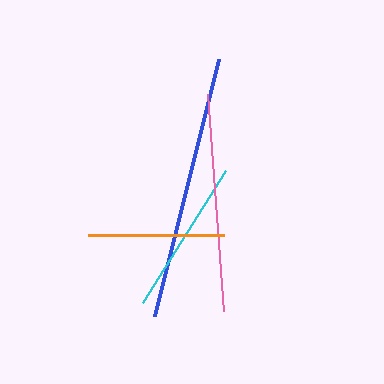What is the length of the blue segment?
The blue segment is approximately 265 pixels long.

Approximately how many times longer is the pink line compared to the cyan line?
The pink line is approximately 1.4 times the length of the cyan line.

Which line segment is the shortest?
The orange line is the shortest at approximately 135 pixels.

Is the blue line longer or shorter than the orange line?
The blue line is longer than the orange line.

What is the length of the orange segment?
The orange segment is approximately 135 pixels long.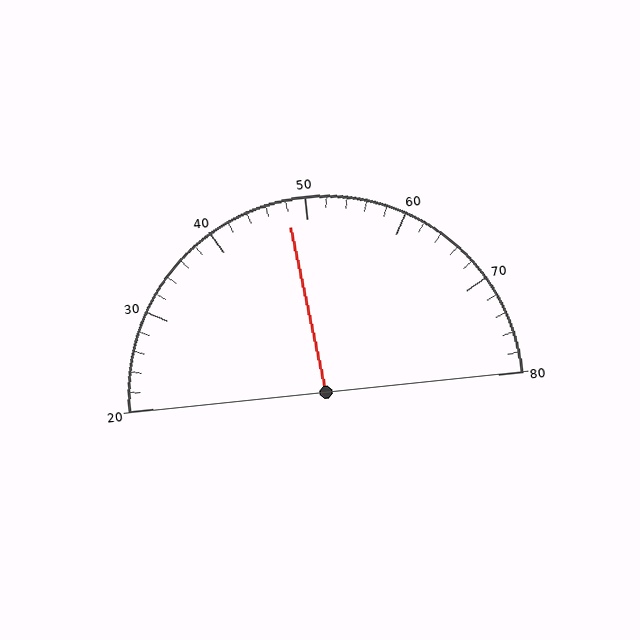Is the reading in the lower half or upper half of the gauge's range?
The reading is in the lower half of the range (20 to 80).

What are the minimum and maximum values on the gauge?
The gauge ranges from 20 to 80.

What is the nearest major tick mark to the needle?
The nearest major tick mark is 50.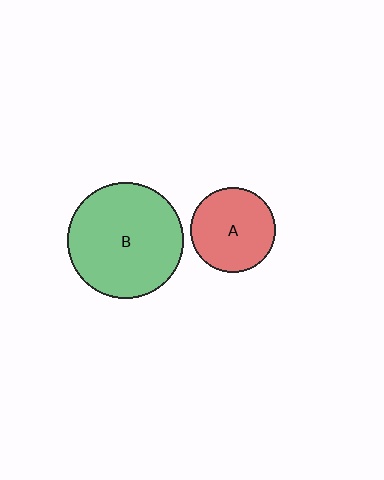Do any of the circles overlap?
No, none of the circles overlap.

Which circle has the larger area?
Circle B (green).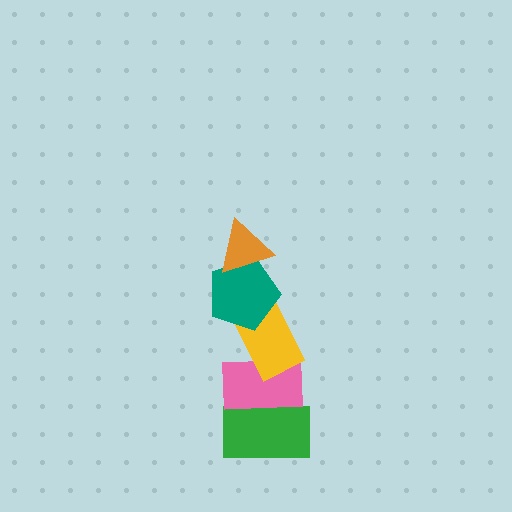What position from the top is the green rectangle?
The green rectangle is 5th from the top.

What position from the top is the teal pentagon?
The teal pentagon is 2nd from the top.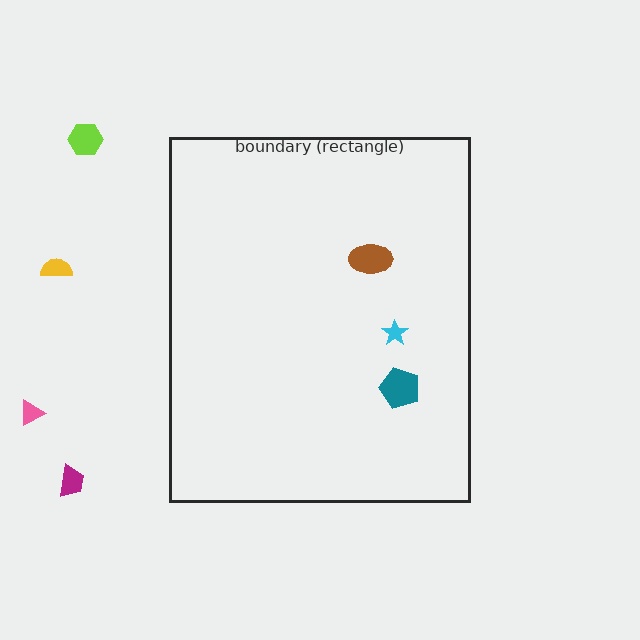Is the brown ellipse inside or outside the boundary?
Inside.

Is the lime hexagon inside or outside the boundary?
Outside.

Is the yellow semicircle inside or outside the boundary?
Outside.